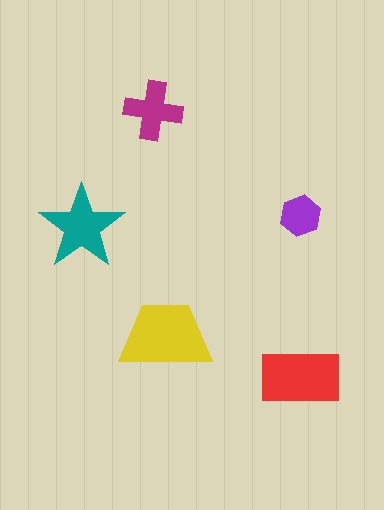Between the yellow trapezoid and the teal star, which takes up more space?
The yellow trapezoid.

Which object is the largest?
The yellow trapezoid.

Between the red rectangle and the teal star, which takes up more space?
The red rectangle.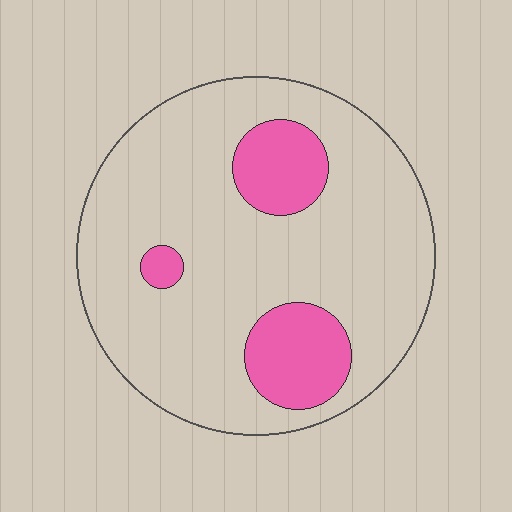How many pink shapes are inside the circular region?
3.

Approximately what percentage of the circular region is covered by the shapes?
Approximately 20%.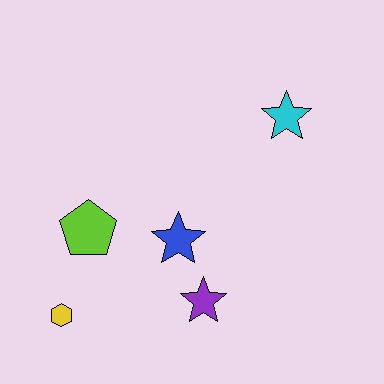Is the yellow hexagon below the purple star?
Yes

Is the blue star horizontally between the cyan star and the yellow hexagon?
Yes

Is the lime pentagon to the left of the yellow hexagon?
No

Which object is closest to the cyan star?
The blue star is closest to the cyan star.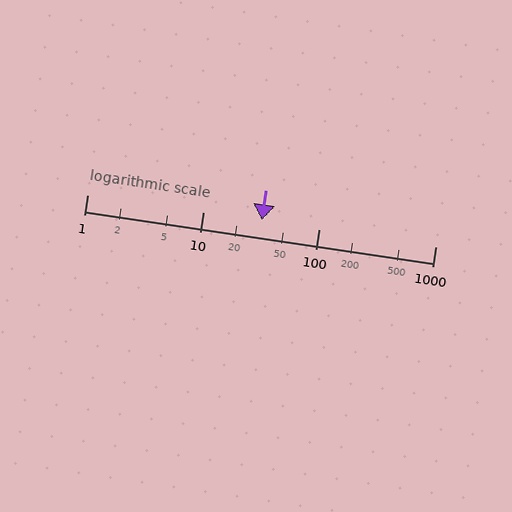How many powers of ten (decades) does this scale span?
The scale spans 3 decades, from 1 to 1000.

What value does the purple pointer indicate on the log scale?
The pointer indicates approximately 32.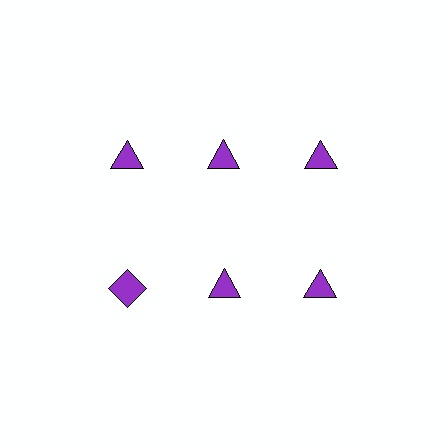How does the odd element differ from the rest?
It has a different shape: diamond instead of triangle.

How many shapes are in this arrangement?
There are 6 shapes arranged in a grid pattern.